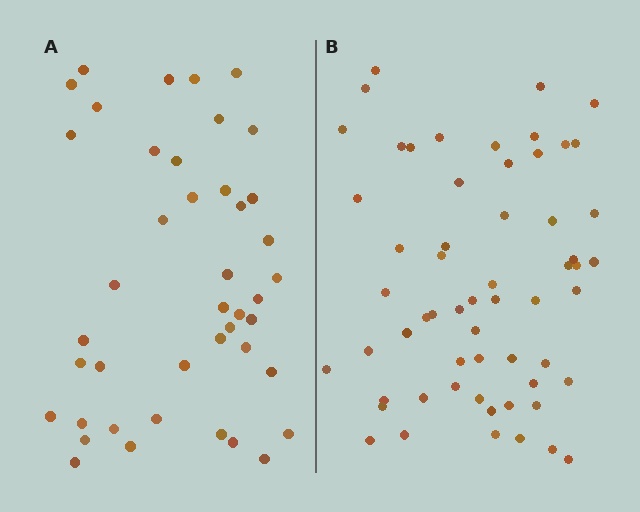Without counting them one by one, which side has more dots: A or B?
Region B (the right region) has more dots.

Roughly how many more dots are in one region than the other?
Region B has approximately 15 more dots than region A.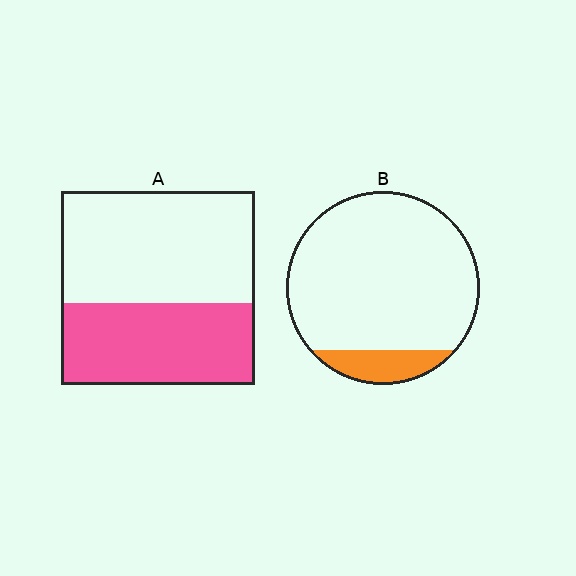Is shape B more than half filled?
No.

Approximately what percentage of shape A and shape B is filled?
A is approximately 40% and B is approximately 10%.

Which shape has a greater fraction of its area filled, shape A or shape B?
Shape A.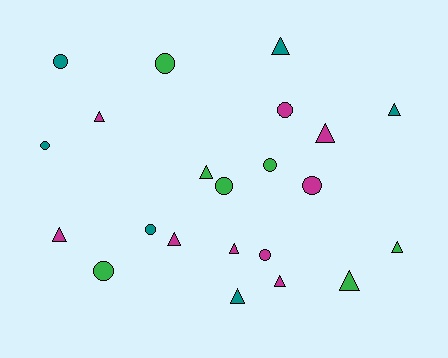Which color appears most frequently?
Magenta, with 9 objects.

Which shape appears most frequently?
Triangle, with 12 objects.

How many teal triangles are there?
There are 3 teal triangles.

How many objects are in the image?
There are 22 objects.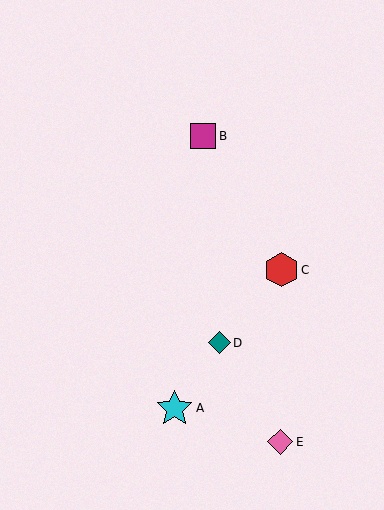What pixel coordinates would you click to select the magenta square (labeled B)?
Click at (203, 136) to select the magenta square B.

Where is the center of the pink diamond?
The center of the pink diamond is at (280, 442).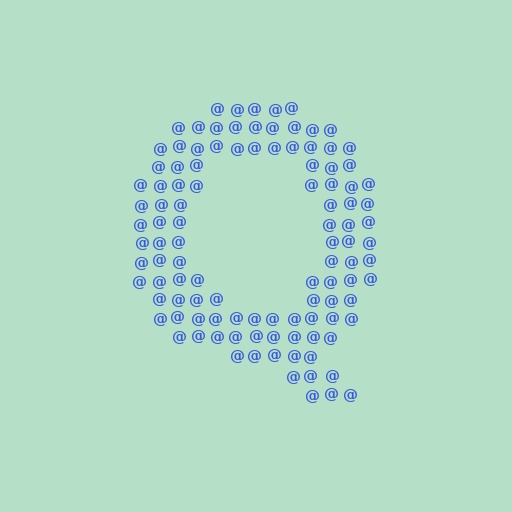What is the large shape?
The large shape is the letter Q.